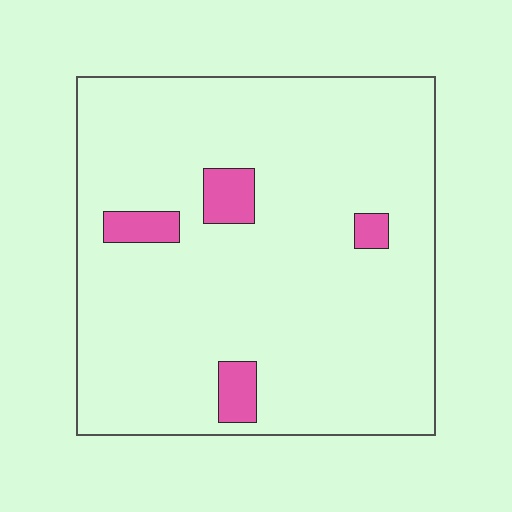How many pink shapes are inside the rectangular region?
4.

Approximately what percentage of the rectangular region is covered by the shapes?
Approximately 5%.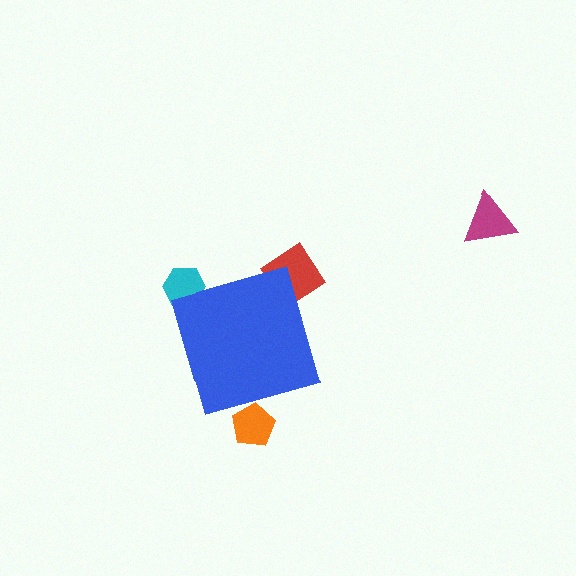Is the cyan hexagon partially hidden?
Yes, the cyan hexagon is partially hidden behind the blue diamond.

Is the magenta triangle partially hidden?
No, the magenta triangle is fully visible.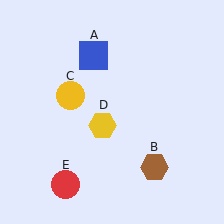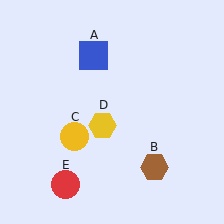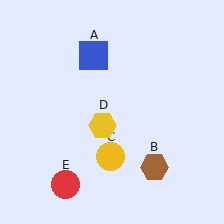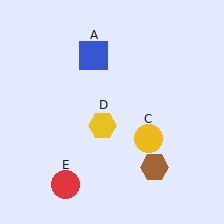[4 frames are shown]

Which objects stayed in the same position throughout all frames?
Blue square (object A) and brown hexagon (object B) and yellow hexagon (object D) and red circle (object E) remained stationary.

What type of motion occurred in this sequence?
The yellow circle (object C) rotated counterclockwise around the center of the scene.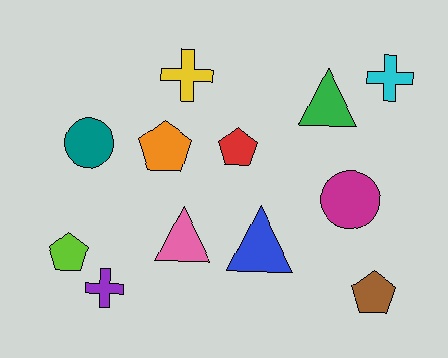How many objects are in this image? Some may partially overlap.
There are 12 objects.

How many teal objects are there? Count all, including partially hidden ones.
There is 1 teal object.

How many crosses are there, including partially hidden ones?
There are 3 crosses.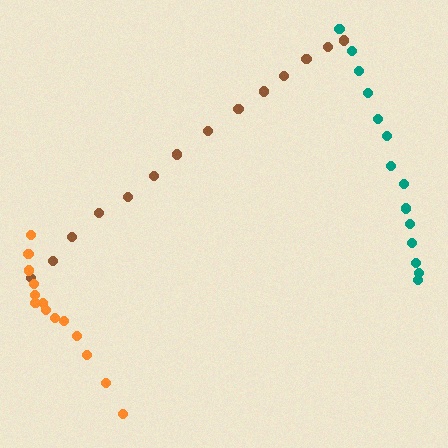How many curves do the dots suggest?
There are 3 distinct paths.